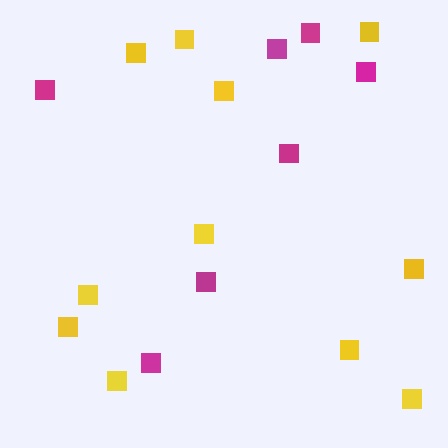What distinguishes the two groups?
There are 2 groups: one group of yellow squares (11) and one group of magenta squares (7).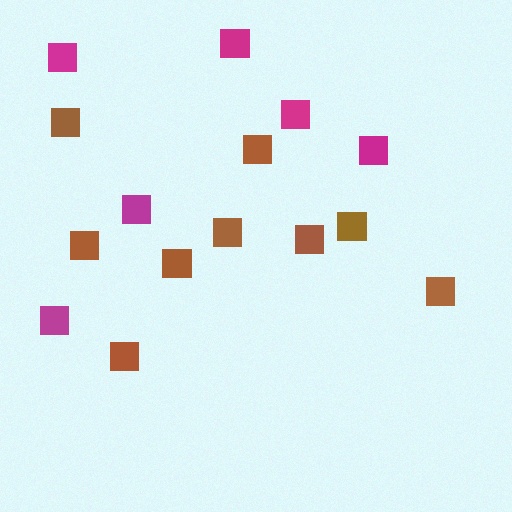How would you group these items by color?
There are 2 groups: one group of magenta squares (6) and one group of brown squares (9).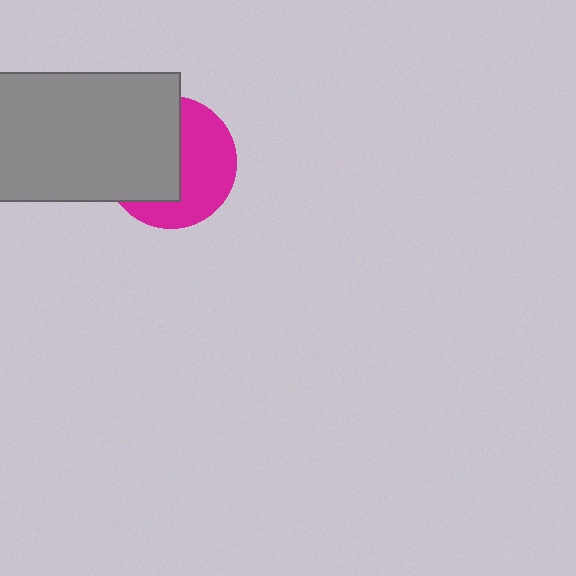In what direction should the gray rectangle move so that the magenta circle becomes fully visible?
The gray rectangle should move left. That is the shortest direction to clear the overlap and leave the magenta circle fully visible.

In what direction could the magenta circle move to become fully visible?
The magenta circle could move right. That would shift it out from behind the gray rectangle entirely.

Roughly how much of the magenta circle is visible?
About half of it is visible (roughly 49%).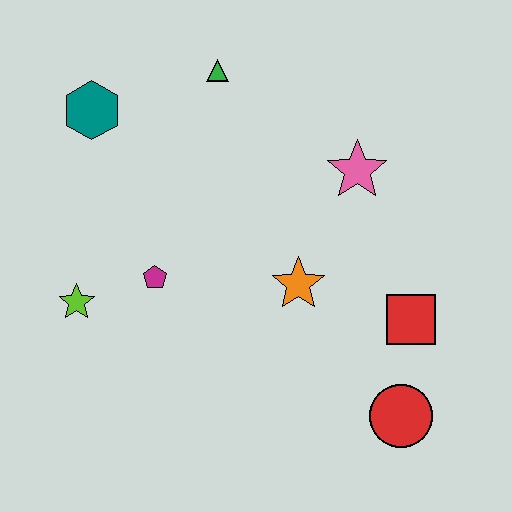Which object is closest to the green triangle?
The teal hexagon is closest to the green triangle.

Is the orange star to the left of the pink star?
Yes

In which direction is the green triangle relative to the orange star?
The green triangle is above the orange star.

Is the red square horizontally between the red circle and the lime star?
No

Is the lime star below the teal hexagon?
Yes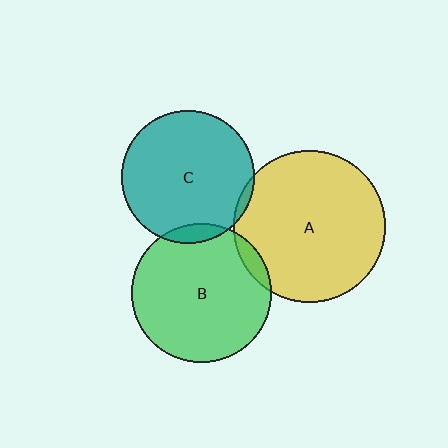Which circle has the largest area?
Circle A (yellow).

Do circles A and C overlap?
Yes.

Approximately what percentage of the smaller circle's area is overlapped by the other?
Approximately 5%.